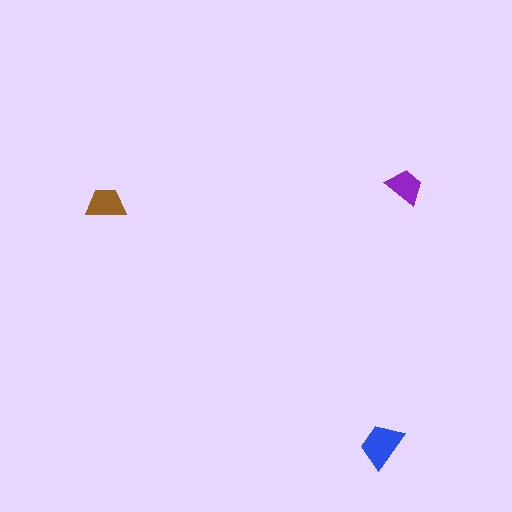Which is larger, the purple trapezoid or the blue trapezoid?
The blue one.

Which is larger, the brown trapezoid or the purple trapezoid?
The brown one.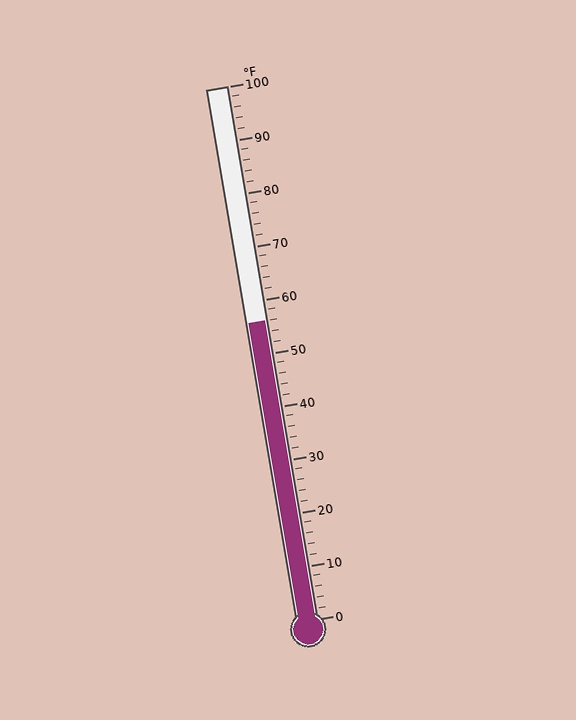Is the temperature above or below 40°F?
The temperature is above 40°F.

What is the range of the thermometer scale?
The thermometer scale ranges from 0°F to 100°F.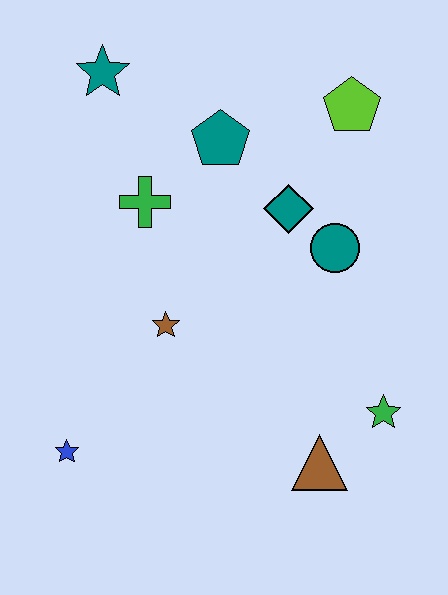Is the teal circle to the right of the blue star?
Yes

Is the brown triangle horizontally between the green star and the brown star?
Yes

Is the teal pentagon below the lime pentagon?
Yes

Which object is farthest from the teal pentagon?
The blue star is farthest from the teal pentagon.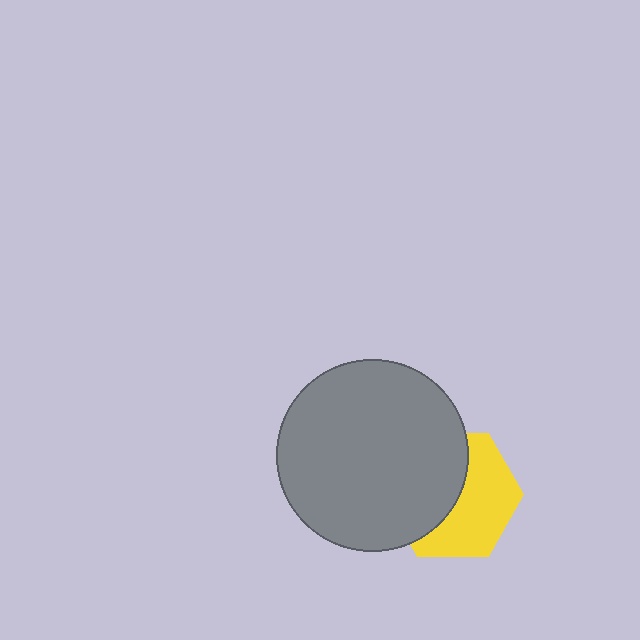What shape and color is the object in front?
The object in front is a gray circle.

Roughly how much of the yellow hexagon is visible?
About half of it is visible (roughly 52%).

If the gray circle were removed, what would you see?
You would see the complete yellow hexagon.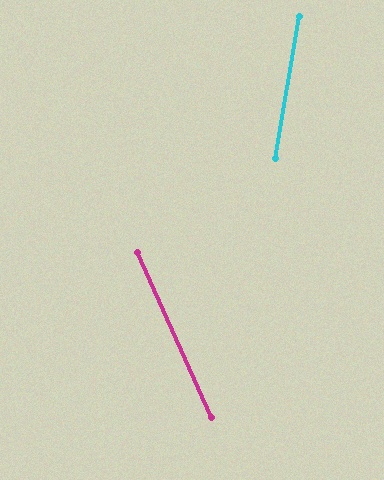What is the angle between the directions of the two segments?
Approximately 34 degrees.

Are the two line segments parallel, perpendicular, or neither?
Neither parallel nor perpendicular — they differ by about 34°.